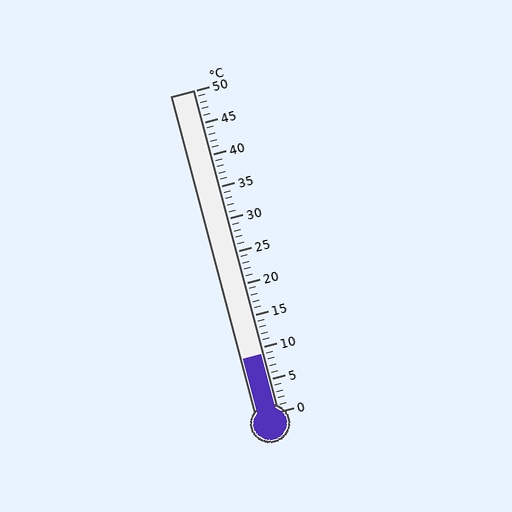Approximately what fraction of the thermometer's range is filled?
The thermometer is filled to approximately 20% of its range.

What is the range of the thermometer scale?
The thermometer scale ranges from 0°C to 50°C.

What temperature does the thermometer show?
The thermometer shows approximately 9°C.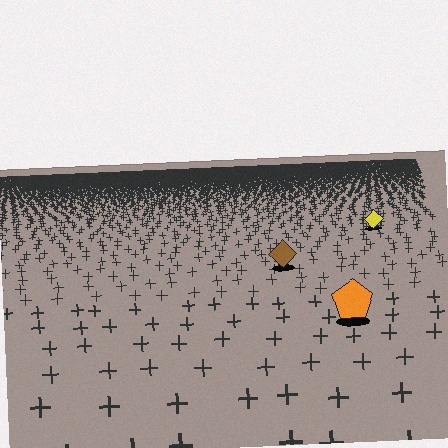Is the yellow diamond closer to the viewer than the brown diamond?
No. The brown diamond is closer — you can tell from the texture gradient: the ground texture is coarser near it.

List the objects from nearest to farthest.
From nearest to farthest: the orange pentagon, the brown diamond, the yellow diamond.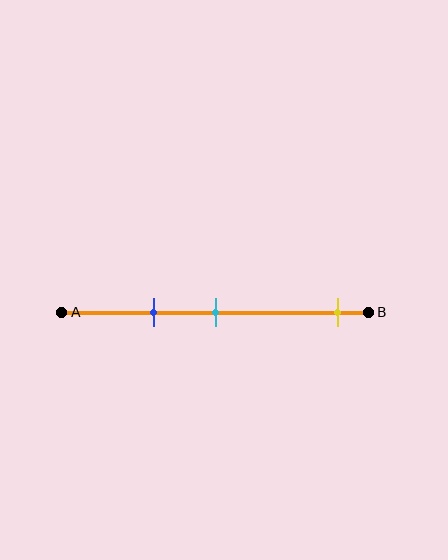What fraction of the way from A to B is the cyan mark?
The cyan mark is approximately 50% (0.5) of the way from A to B.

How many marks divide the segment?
There are 3 marks dividing the segment.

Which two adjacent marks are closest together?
The blue and cyan marks are the closest adjacent pair.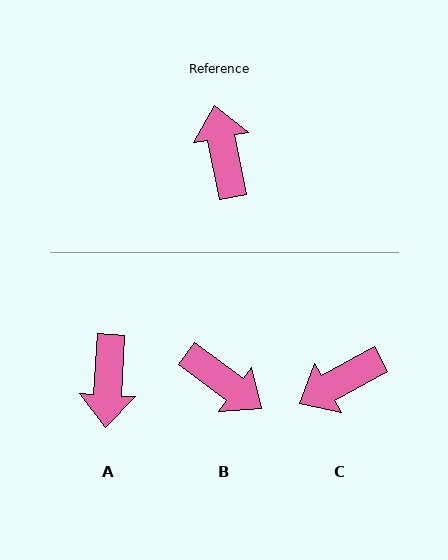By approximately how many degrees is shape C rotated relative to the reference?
Approximately 108 degrees counter-clockwise.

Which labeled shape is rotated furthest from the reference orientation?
A, about 165 degrees away.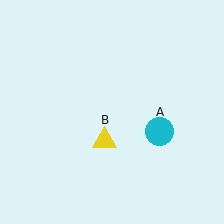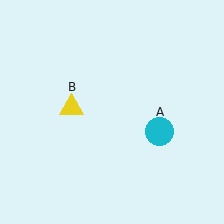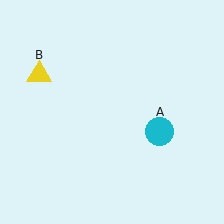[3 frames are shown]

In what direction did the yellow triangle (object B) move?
The yellow triangle (object B) moved up and to the left.